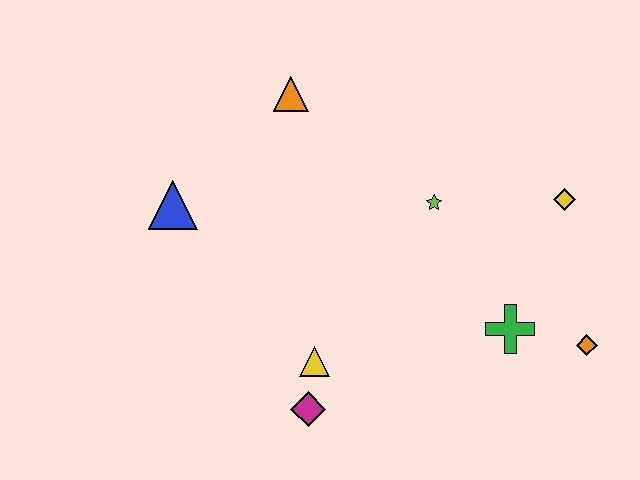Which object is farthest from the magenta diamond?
The yellow diamond is farthest from the magenta diamond.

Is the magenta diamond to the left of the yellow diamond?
Yes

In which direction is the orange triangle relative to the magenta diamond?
The orange triangle is above the magenta diamond.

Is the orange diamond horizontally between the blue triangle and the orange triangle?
No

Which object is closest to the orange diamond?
The green cross is closest to the orange diamond.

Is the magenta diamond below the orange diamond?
Yes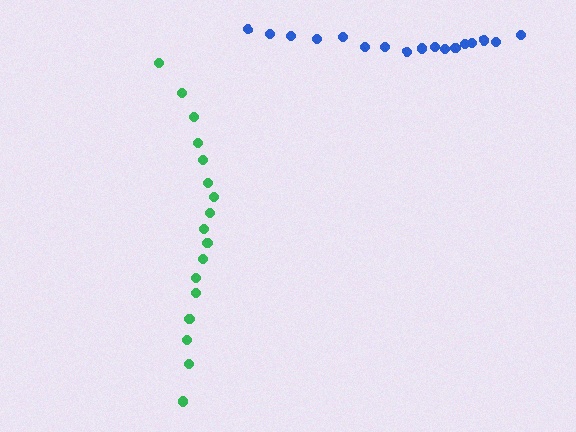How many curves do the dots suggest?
There are 2 distinct paths.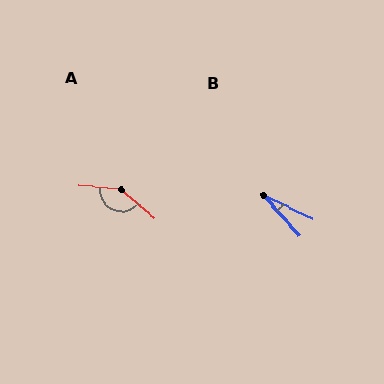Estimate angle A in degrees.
Approximately 146 degrees.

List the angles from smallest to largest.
B (23°), A (146°).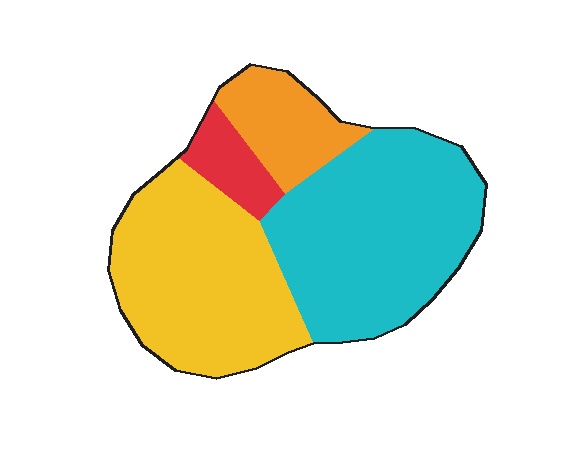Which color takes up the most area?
Cyan, at roughly 45%.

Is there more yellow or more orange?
Yellow.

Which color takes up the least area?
Red, at roughly 5%.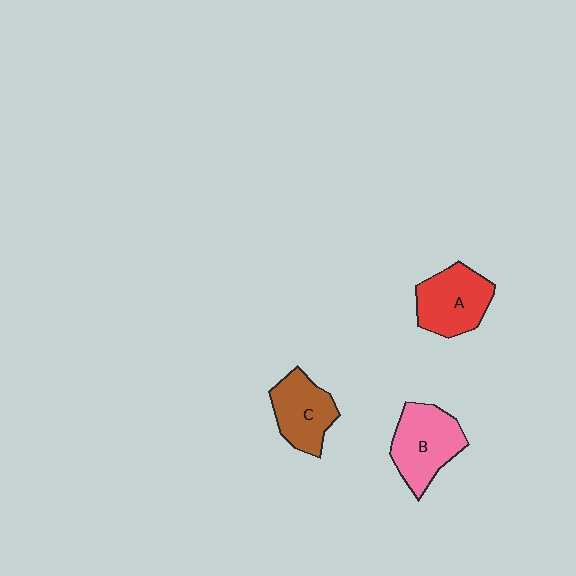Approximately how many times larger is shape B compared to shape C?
Approximately 1.2 times.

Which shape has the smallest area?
Shape C (brown).